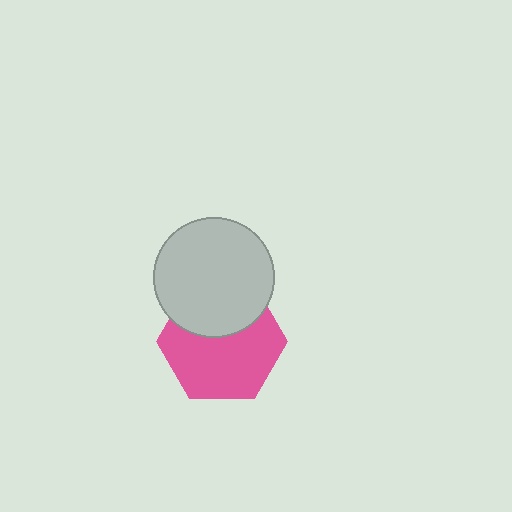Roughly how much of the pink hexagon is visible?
About half of it is visible (roughly 64%).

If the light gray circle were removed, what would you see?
You would see the complete pink hexagon.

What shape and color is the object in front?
The object in front is a light gray circle.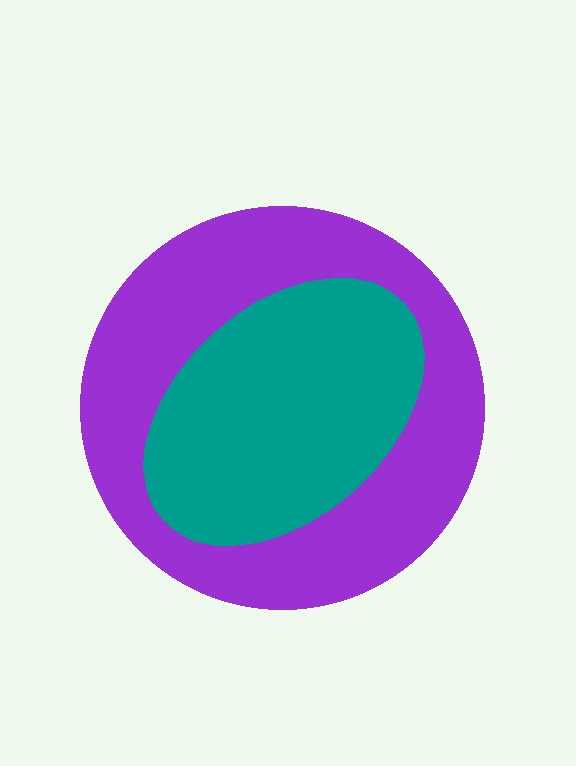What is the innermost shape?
The teal ellipse.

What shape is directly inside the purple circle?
The teal ellipse.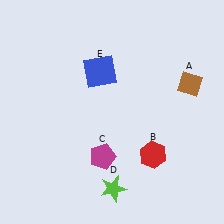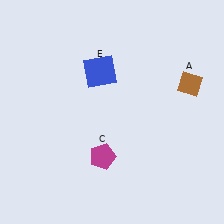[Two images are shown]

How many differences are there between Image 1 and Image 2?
There are 2 differences between the two images.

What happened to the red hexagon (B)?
The red hexagon (B) was removed in Image 2. It was in the bottom-right area of Image 1.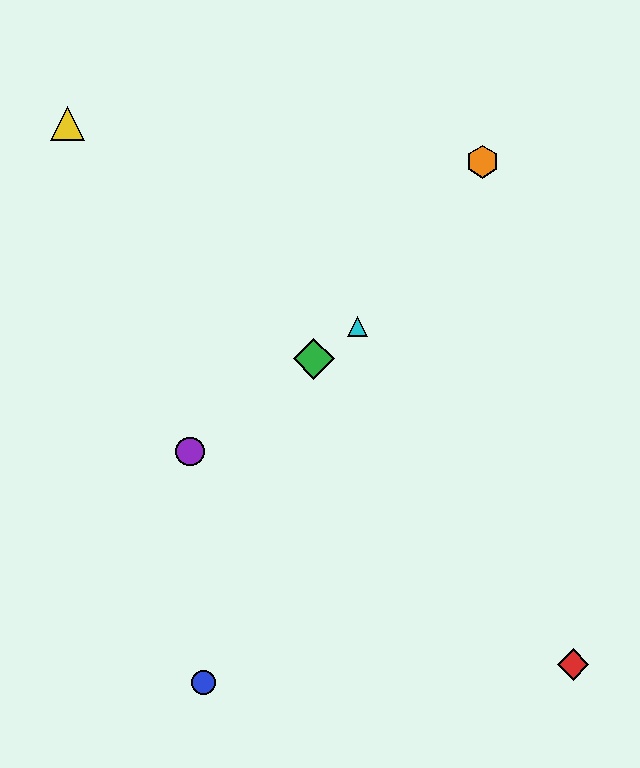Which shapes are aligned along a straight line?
The green diamond, the purple circle, the cyan triangle are aligned along a straight line.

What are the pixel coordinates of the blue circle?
The blue circle is at (204, 682).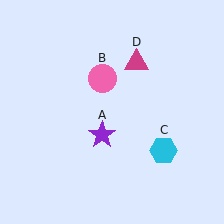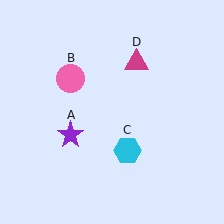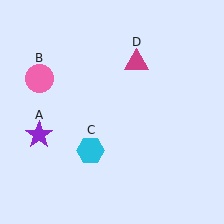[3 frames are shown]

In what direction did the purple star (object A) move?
The purple star (object A) moved left.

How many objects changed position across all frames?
3 objects changed position: purple star (object A), pink circle (object B), cyan hexagon (object C).